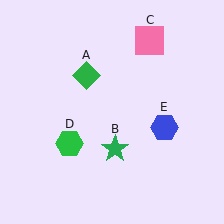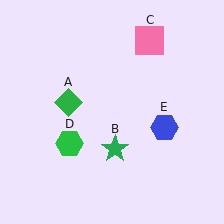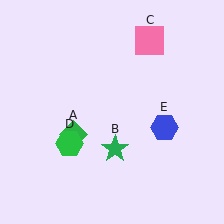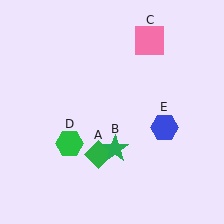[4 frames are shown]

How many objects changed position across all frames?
1 object changed position: green diamond (object A).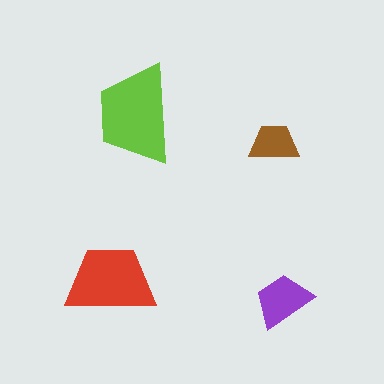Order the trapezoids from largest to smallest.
the lime one, the red one, the purple one, the brown one.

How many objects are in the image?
There are 4 objects in the image.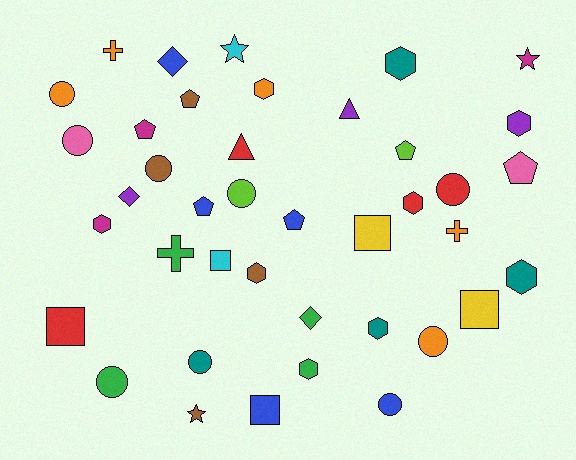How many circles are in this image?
There are 9 circles.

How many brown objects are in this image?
There are 4 brown objects.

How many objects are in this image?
There are 40 objects.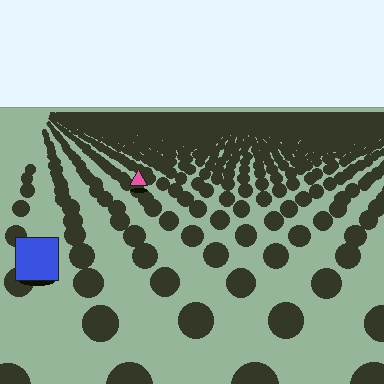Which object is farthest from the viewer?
The pink triangle is farthest from the viewer. It appears smaller and the ground texture around it is denser.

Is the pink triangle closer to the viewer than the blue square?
No. The blue square is closer — you can tell from the texture gradient: the ground texture is coarser near it.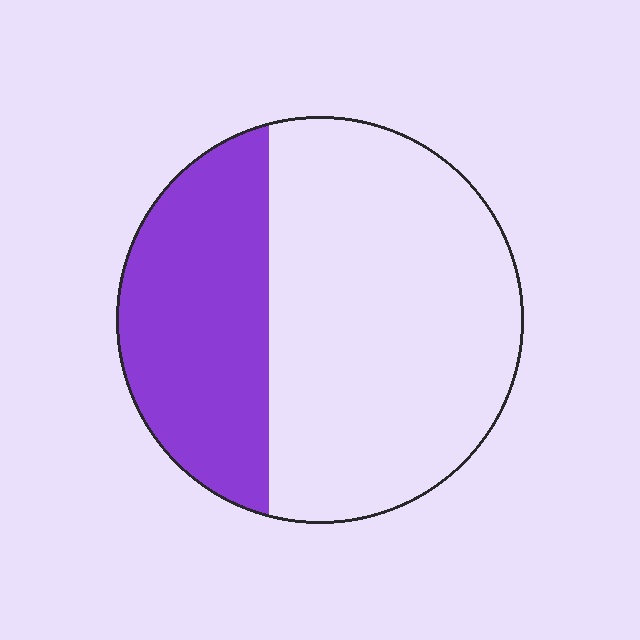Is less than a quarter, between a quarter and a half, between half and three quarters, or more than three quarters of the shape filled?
Between a quarter and a half.